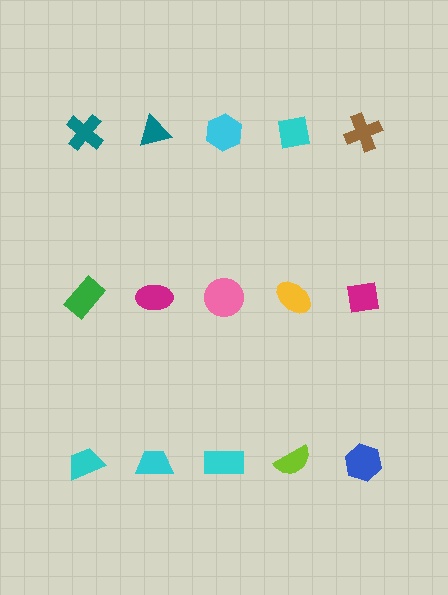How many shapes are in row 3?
5 shapes.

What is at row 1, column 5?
A brown cross.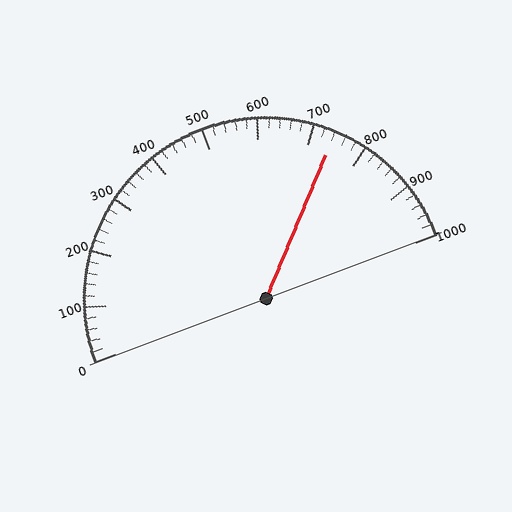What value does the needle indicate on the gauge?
The needle indicates approximately 740.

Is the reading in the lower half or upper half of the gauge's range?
The reading is in the upper half of the range (0 to 1000).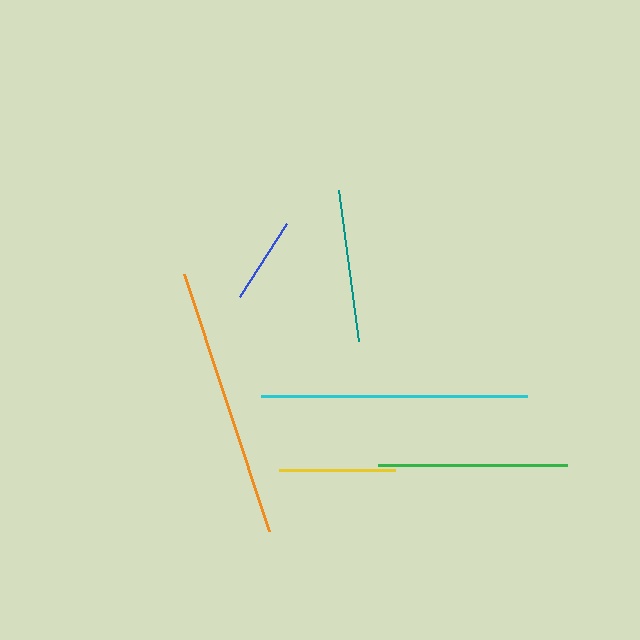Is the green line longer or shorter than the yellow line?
The green line is longer than the yellow line.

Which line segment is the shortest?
The blue line is the shortest at approximately 87 pixels.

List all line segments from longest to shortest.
From longest to shortest: orange, cyan, green, teal, yellow, blue.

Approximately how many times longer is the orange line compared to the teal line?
The orange line is approximately 1.8 times the length of the teal line.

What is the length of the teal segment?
The teal segment is approximately 152 pixels long.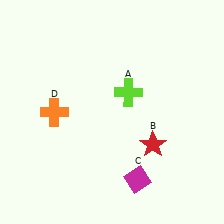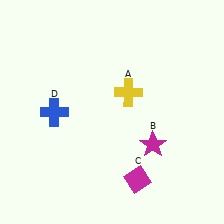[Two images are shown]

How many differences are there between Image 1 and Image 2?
There are 3 differences between the two images.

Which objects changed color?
A changed from lime to yellow. B changed from red to magenta. D changed from orange to blue.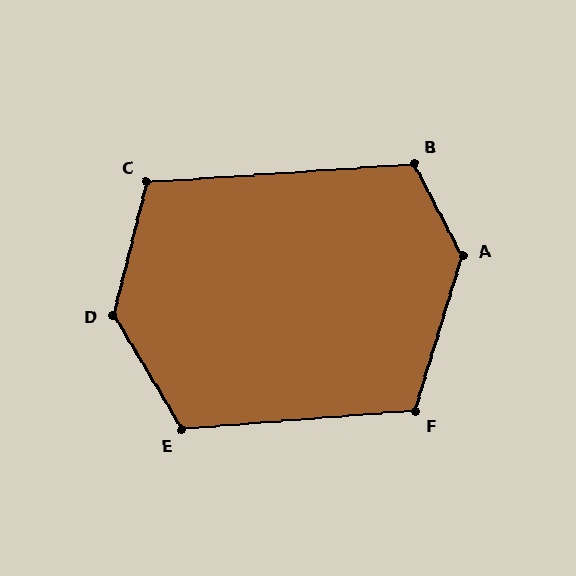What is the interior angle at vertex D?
Approximately 135 degrees (obtuse).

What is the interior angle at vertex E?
Approximately 116 degrees (obtuse).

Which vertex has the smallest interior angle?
C, at approximately 108 degrees.